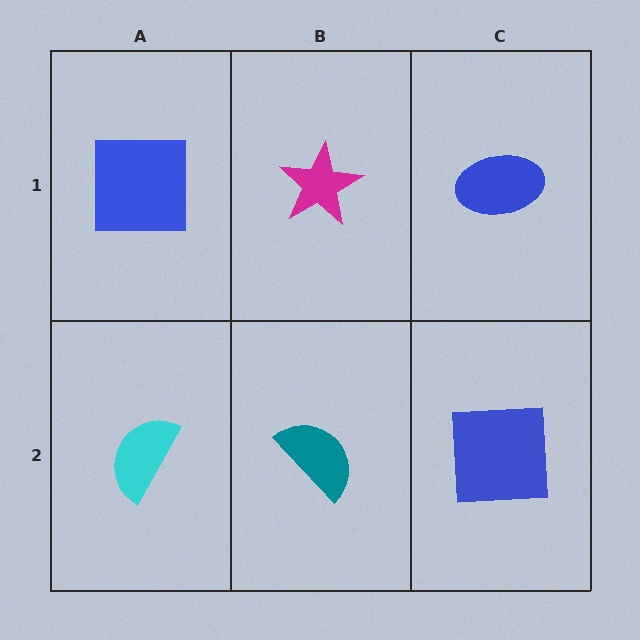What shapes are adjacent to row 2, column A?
A blue square (row 1, column A), a teal semicircle (row 2, column B).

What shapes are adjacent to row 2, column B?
A magenta star (row 1, column B), a cyan semicircle (row 2, column A), a blue square (row 2, column C).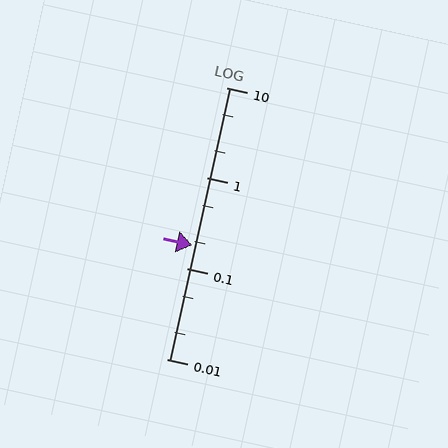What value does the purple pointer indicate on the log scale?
The pointer indicates approximately 0.18.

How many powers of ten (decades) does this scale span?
The scale spans 3 decades, from 0.01 to 10.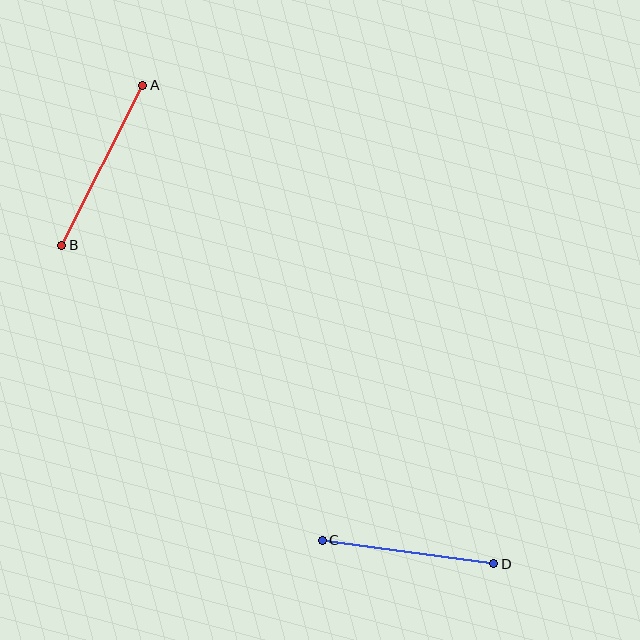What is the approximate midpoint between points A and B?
The midpoint is at approximately (102, 165) pixels.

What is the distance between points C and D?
The distance is approximately 173 pixels.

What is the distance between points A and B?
The distance is approximately 179 pixels.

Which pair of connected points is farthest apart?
Points A and B are farthest apart.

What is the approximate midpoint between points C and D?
The midpoint is at approximately (408, 552) pixels.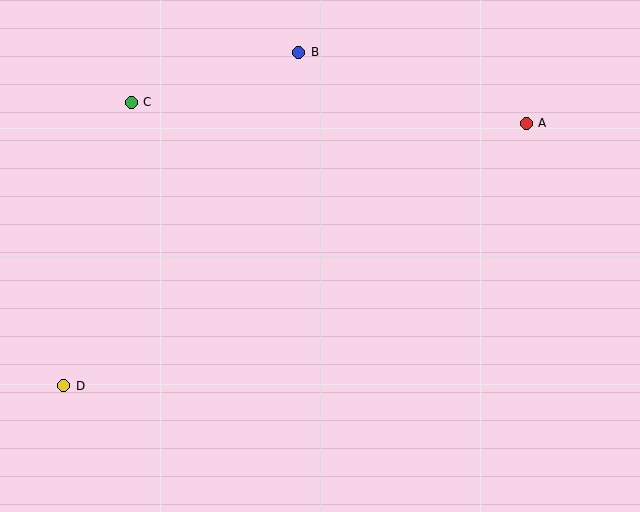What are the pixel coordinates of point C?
Point C is at (131, 102).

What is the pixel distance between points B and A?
The distance between B and A is 238 pixels.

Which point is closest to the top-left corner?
Point C is closest to the top-left corner.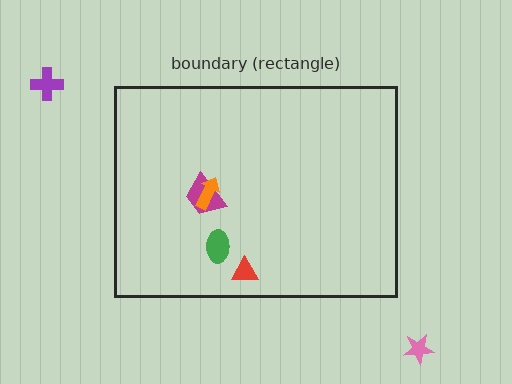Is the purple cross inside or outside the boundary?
Outside.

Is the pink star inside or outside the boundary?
Outside.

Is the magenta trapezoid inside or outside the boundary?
Inside.